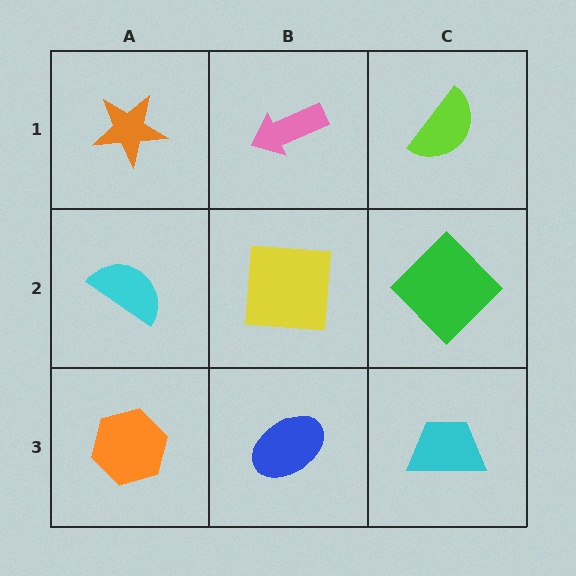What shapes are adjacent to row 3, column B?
A yellow square (row 2, column B), an orange hexagon (row 3, column A), a cyan trapezoid (row 3, column C).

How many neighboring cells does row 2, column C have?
3.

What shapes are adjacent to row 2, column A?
An orange star (row 1, column A), an orange hexagon (row 3, column A), a yellow square (row 2, column B).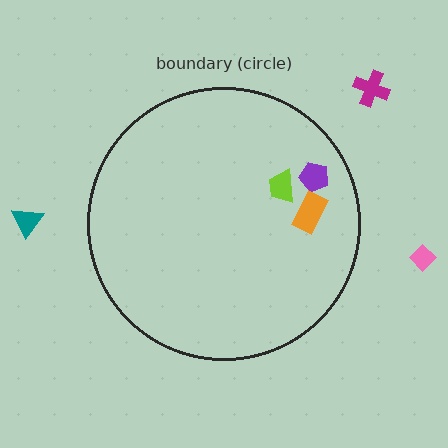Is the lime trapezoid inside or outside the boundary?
Inside.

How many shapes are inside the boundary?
3 inside, 3 outside.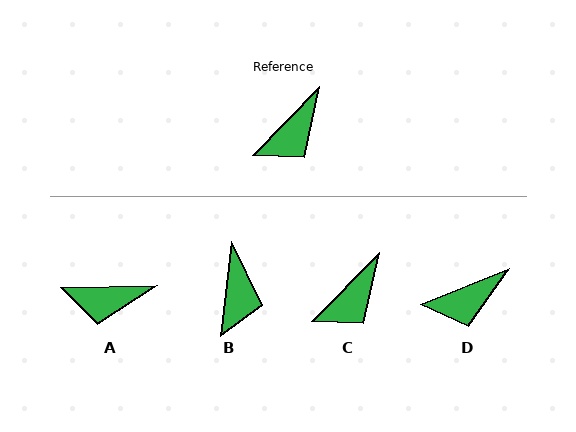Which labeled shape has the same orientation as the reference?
C.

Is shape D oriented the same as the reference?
No, it is off by about 23 degrees.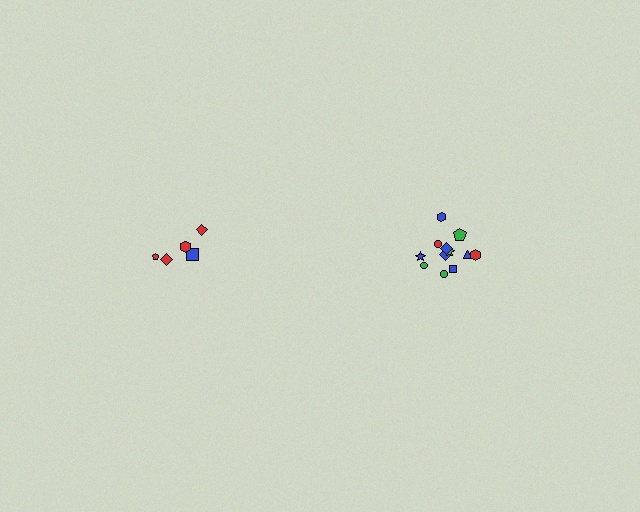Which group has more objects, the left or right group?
The right group.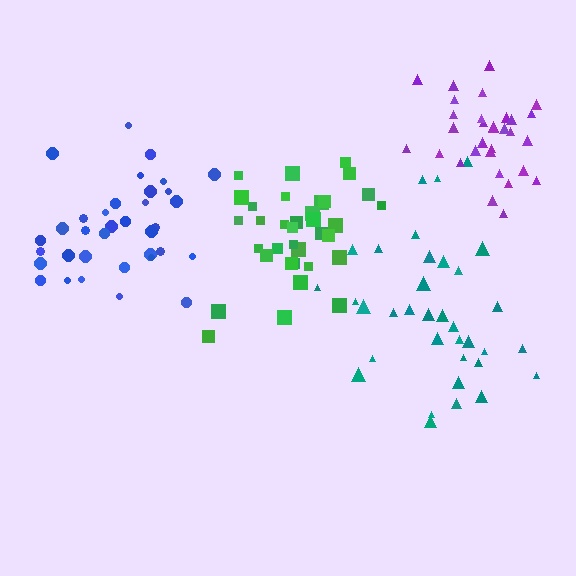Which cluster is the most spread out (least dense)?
Teal.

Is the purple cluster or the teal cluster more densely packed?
Purple.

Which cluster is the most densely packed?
Purple.